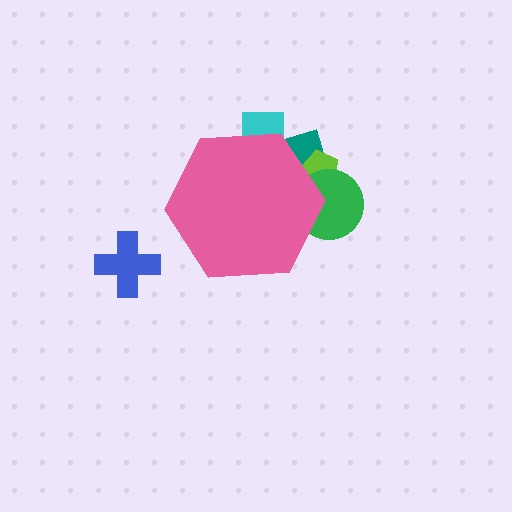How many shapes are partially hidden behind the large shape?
4 shapes are partially hidden.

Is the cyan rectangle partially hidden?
Yes, the cyan rectangle is partially hidden behind the pink hexagon.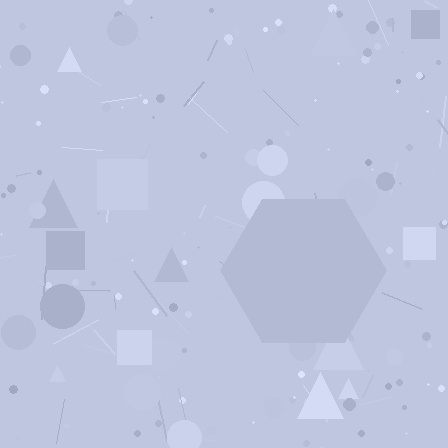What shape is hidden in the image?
A hexagon is hidden in the image.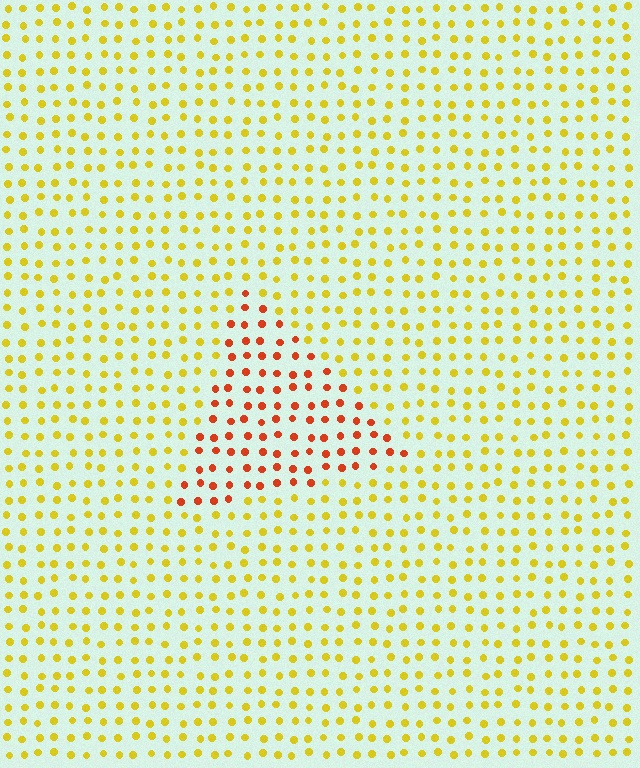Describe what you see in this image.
The image is filled with small yellow elements in a uniform arrangement. A triangle-shaped region is visible where the elements are tinted to a slightly different hue, forming a subtle color boundary.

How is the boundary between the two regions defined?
The boundary is defined purely by a slight shift in hue (about 45 degrees). Spacing, size, and orientation are identical on both sides.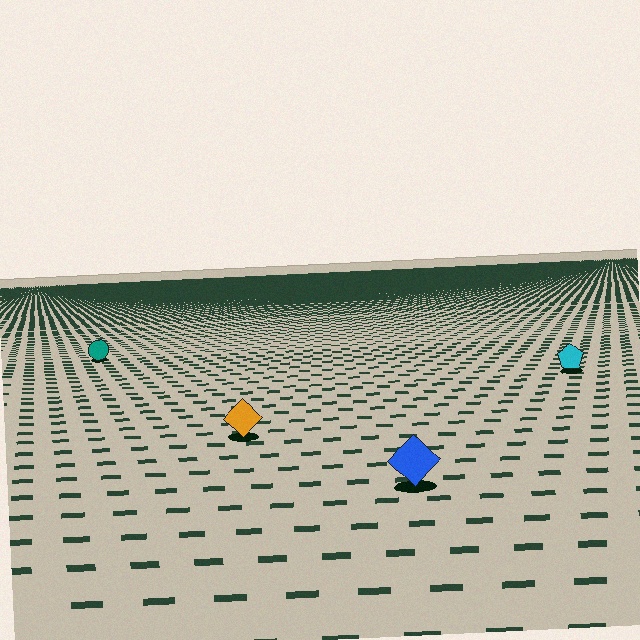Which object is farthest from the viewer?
The teal circle is farthest from the viewer. It appears smaller and the ground texture around it is denser.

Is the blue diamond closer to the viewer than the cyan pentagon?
Yes. The blue diamond is closer — you can tell from the texture gradient: the ground texture is coarser near it.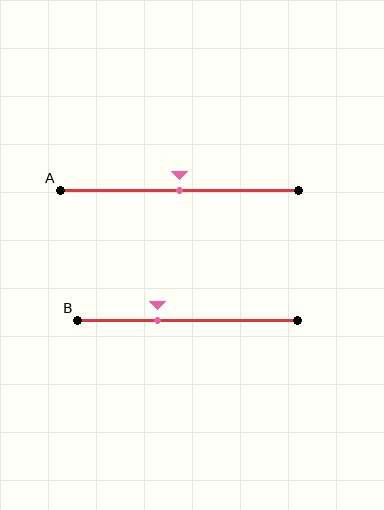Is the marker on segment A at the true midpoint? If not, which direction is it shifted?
Yes, the marker on segment A is at the true midpoint.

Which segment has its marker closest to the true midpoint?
Segment A has its marker closest to the true midpoint.